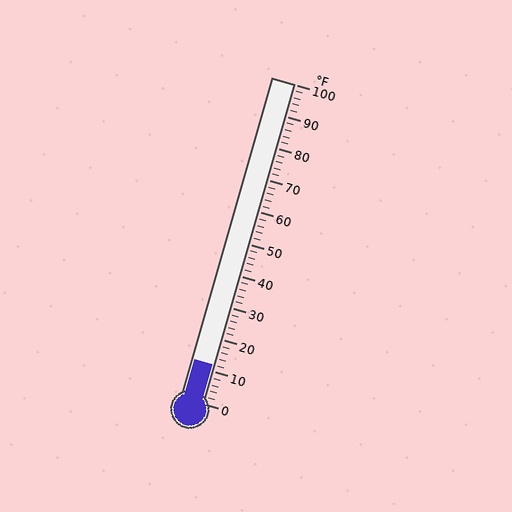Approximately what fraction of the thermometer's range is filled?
The thermometer is filled to approximately 10% of its range.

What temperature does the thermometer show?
The thermometer shows approximately 12°F.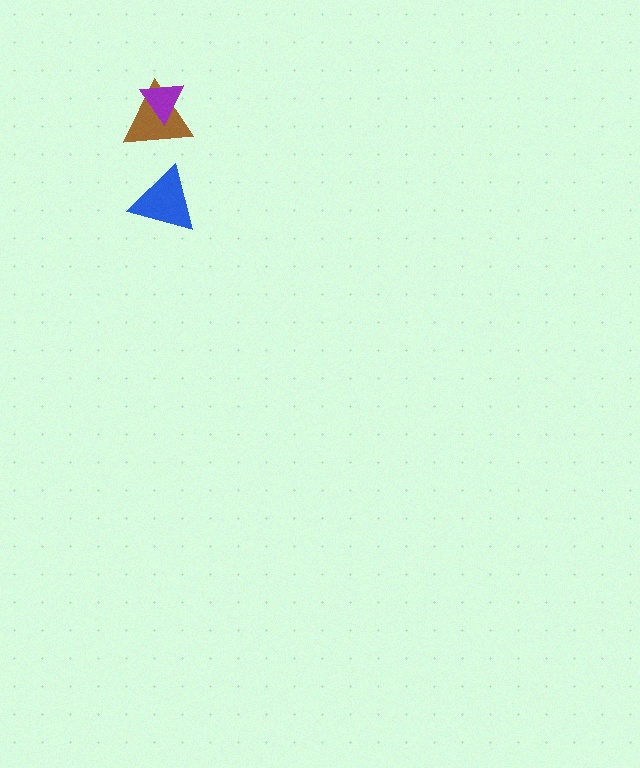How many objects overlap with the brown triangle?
1 object overlaps with the brown triangle.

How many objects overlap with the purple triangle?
1 object overlaps with the purple triangle.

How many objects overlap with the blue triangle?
0 objects overlap with the blue triangle.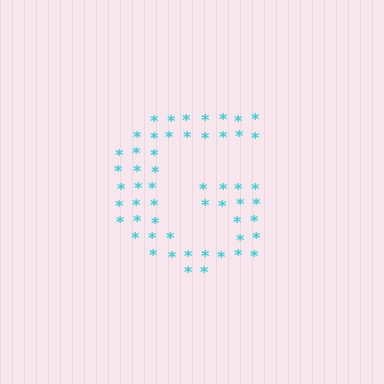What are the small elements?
The small elements are asterisks.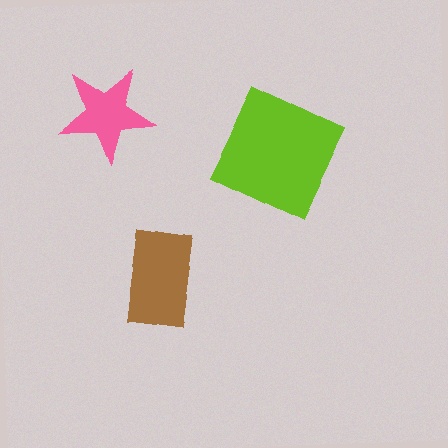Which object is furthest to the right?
The lime square is rightmost.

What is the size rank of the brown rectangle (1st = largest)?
2nd.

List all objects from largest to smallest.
The lime square, the brown rectangle, the pink star.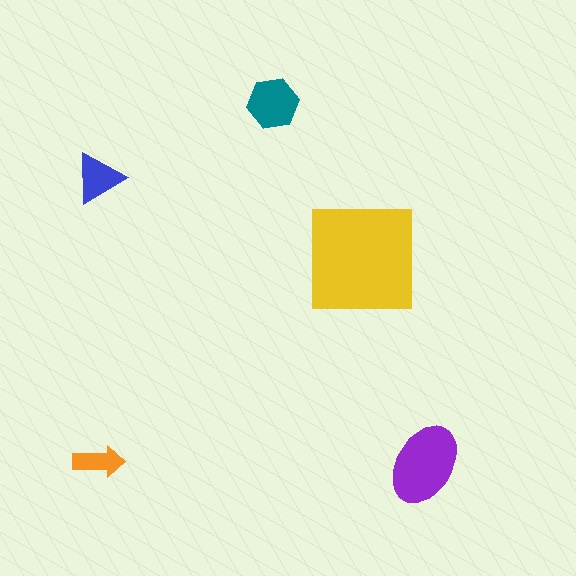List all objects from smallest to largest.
The orange arrow, the blue triangle, the teal hexagon, the purple ellipse, the yellow square.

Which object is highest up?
The teal hexagon is topmost.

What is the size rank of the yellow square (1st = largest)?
1st.